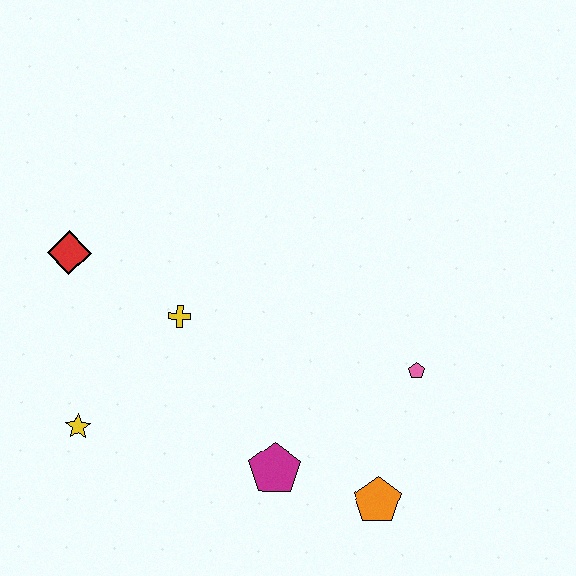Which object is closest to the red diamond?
The yellow cross is closest to the red diamond.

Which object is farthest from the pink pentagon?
The red diamond is farthest from the pink pentagon.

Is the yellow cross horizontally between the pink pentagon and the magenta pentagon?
No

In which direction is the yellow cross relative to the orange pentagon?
The yellow cross is to the left of the orange pentagon.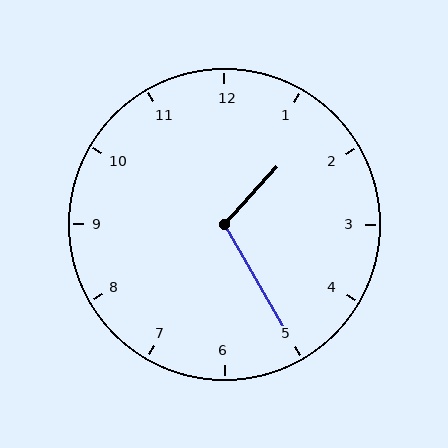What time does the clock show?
1:25.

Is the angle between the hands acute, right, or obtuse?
It is obtuse.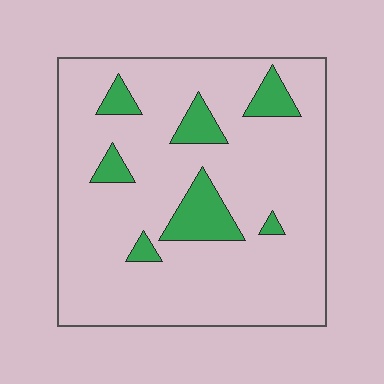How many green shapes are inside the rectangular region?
7.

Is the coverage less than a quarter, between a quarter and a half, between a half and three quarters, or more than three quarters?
Less than a quarter.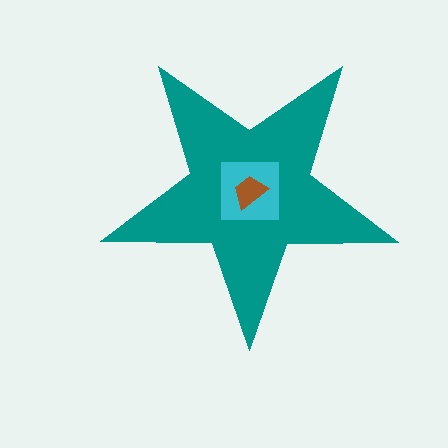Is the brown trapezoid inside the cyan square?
Yes.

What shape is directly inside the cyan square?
The brown trapezoid.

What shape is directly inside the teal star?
The cyan square.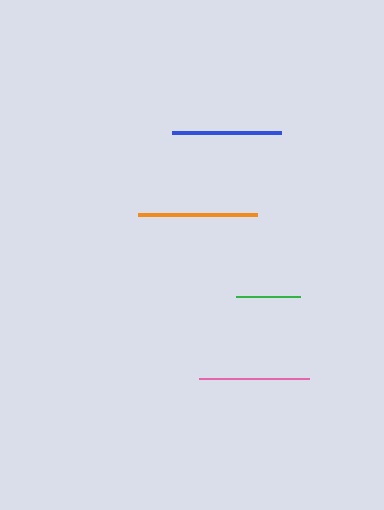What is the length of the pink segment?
The pink segment is approximately 109 pixels long.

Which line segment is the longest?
The orange line is the longest at approximately 119 pixels.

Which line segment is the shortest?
The green line is the shortest at approximately 64 pixels.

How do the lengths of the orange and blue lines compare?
The orange and blue lines are approximately the same length.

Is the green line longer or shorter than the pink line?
The pink line is longer than the green line.